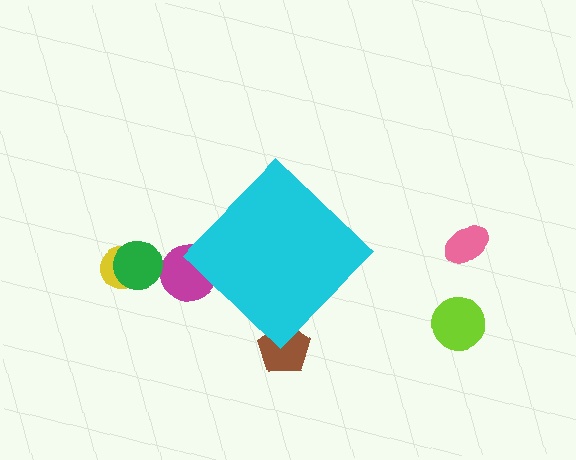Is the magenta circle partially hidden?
Yes, the magenta circle is partially hidden behind the cyan diamond.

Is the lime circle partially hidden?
No, the lime circle is fully visible.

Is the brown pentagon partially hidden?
Yes, the brown pentagon is partially hidden behind the cyan diamond.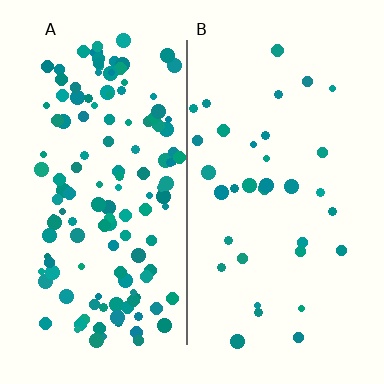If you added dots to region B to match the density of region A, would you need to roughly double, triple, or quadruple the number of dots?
Approximately quadruple.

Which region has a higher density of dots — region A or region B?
A (the left).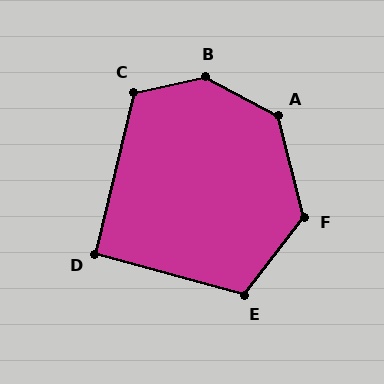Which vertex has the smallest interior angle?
D, at approximately 92 degrees.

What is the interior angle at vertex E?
Approximately 113 degrees (obtuse).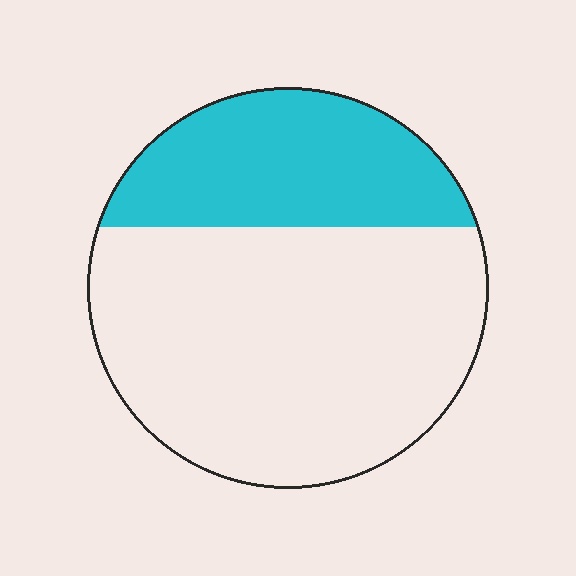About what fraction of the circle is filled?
About one third (1/3).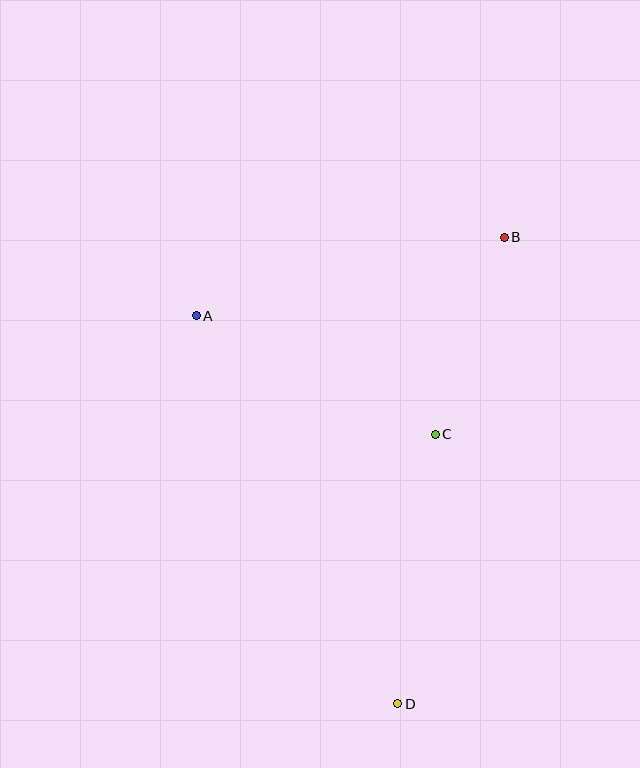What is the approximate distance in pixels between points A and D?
The distance between A and D is approximately 437 pixels.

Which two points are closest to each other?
Points B and C are closest to each other.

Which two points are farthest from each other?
Points B and D are farthest from each other.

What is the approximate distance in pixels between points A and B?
The distance between A and B is approximately 318 pixels.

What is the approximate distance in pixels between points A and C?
The distance between A and C is approximately 267 pixels.